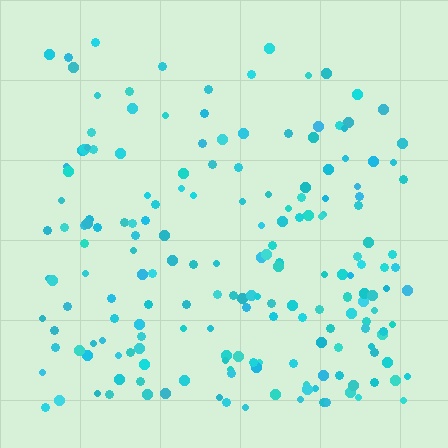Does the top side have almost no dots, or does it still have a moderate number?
Still a moderate number, just noticeably fewer than the bottom.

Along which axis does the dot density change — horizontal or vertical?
Vertical.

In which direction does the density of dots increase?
From top to bottom, with the bottom side densest.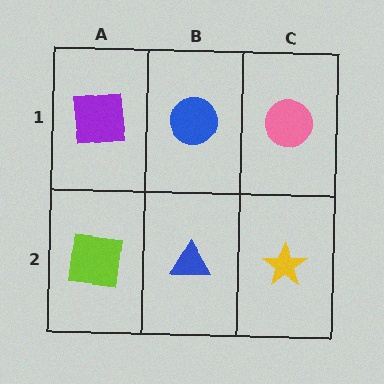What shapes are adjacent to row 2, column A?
A purple square (row 1, column A), a blue triangle (row 2, column B).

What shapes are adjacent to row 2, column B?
A blue circle (row 1, column B), a lime square (row 2, column A), a yellow star (row 2, column C).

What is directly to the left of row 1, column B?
A purple square.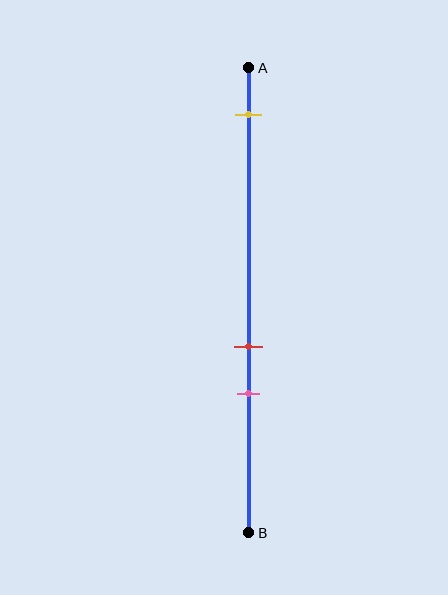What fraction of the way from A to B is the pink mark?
The pink mark is approximately 70% (0.7) of the way from A to B.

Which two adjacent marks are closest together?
The red and pink marks are the closest adjacent pair.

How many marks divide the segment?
There are 3 marks dividing the segment.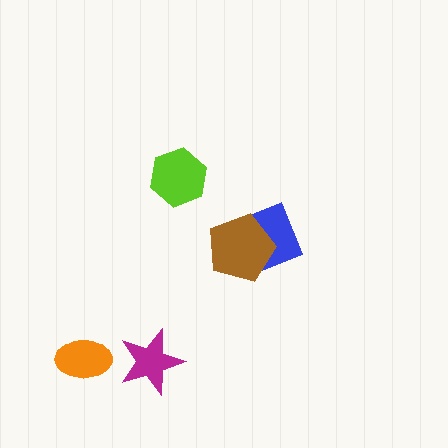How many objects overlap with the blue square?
1 object overlaps with the blue square.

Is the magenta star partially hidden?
No, no other shape covers it.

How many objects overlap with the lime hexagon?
0 objects overlap with the lime hexagon.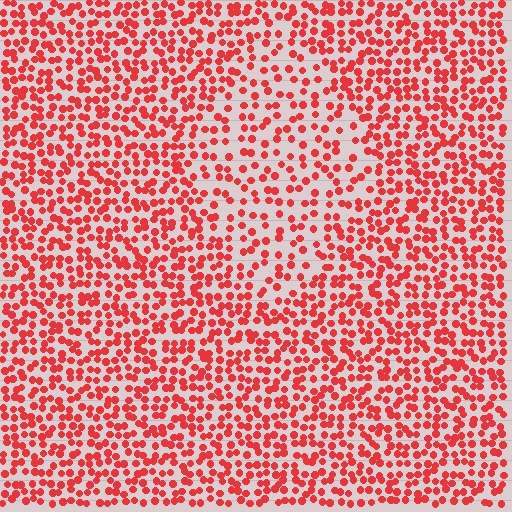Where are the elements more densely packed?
The elements are more densely packed outside the diamond boundary.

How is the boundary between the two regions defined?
The boundary is defined by a change in element density (approximately 1.7x ratio). All elements are the same color, size, and shape.